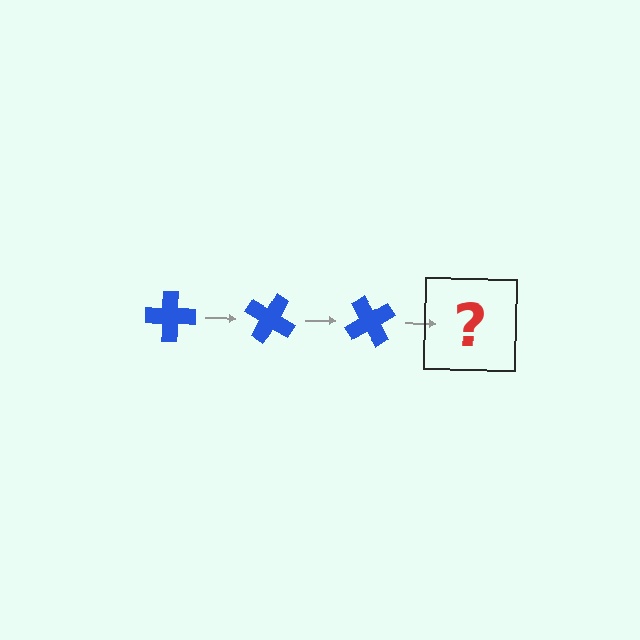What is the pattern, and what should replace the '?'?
The pattern is that the cross rotates 30 degrees each step. The '?' should be a blue cross rotated 90 degrees.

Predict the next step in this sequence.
The next step is a blue cross rotated 90 degrees.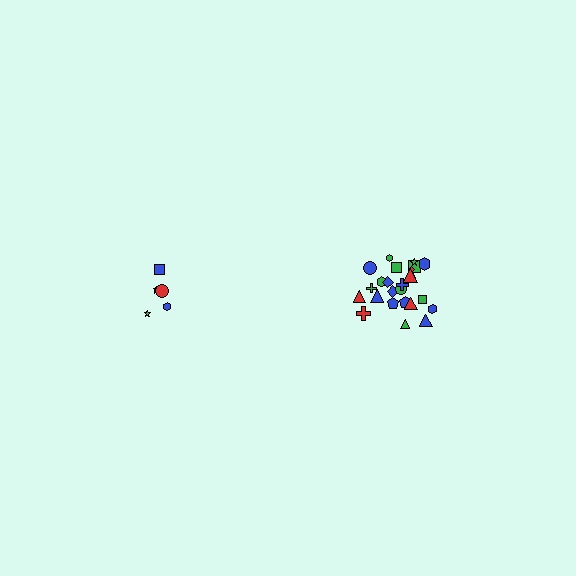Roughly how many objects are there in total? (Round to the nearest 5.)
Roughly 30 objects in total.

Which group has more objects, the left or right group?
The right group.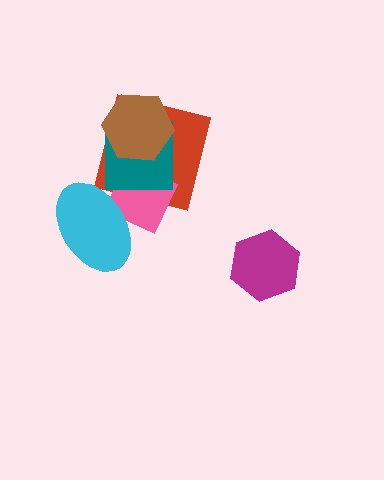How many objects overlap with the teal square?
3 objects overlap with the teal square.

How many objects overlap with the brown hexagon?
2 objects overlap with the brown hexagon.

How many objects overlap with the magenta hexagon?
0 objects overlap with the magenta hexagon.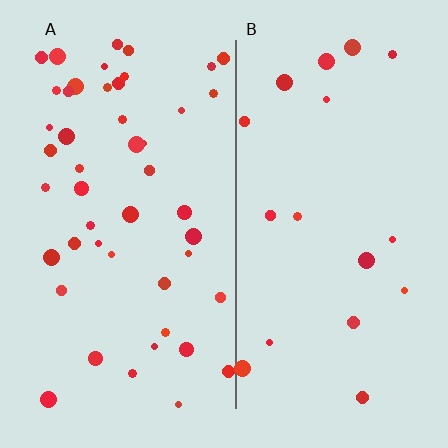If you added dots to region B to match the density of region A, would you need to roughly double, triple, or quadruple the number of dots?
Approximately triple.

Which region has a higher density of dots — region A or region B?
A (the left).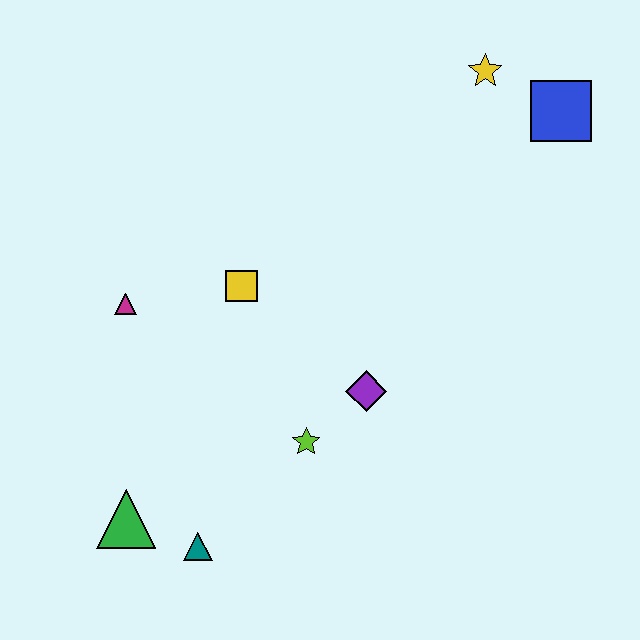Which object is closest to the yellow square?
The magenta triangle is closest to the yellow square.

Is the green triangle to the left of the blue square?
Yes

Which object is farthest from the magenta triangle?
The blue square is farthest from the magenta triangle.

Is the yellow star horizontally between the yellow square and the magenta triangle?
No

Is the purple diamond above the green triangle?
Yes